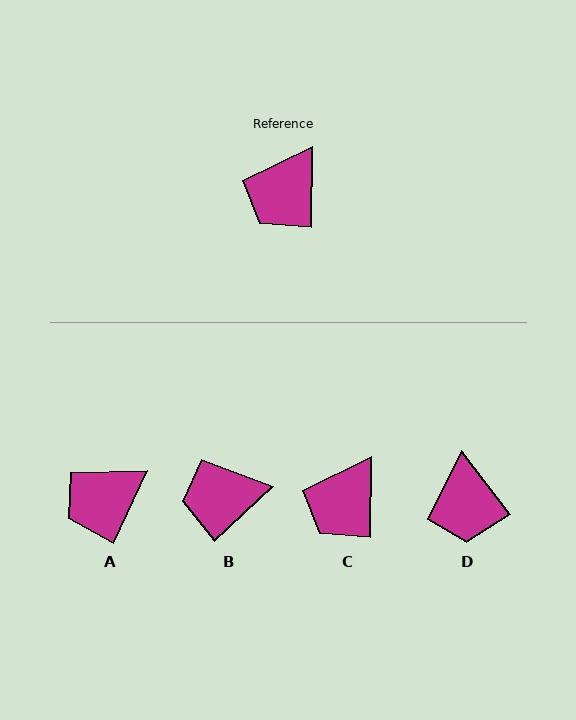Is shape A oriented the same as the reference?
No, it is off by about 24 degrees.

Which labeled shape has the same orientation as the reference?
C.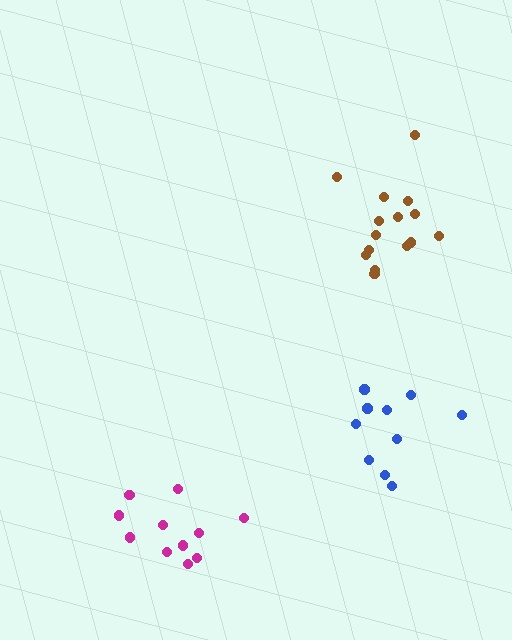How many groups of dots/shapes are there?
There are 3 groups.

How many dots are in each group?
Group 1: 11 dots, Group 2: 10 dots, Group 3: 15 dots (36 total).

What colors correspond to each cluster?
The clusters are colored: magenta, blue, brown.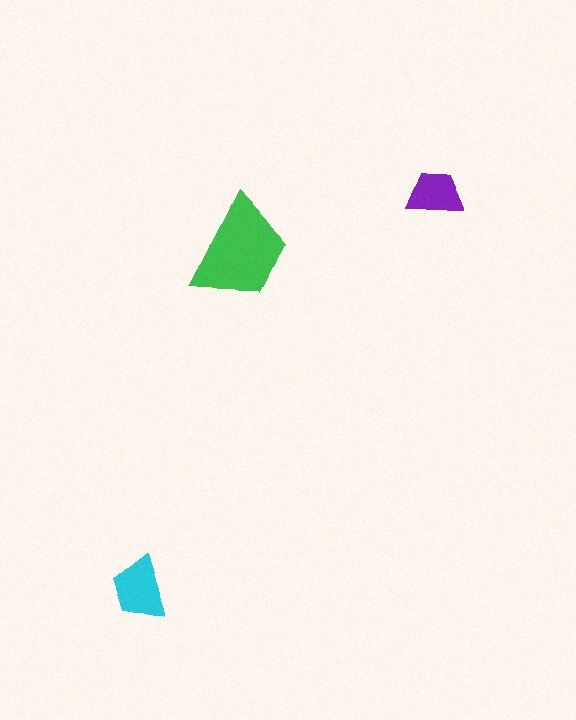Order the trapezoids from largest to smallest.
the green one, the cyan one, the purple one.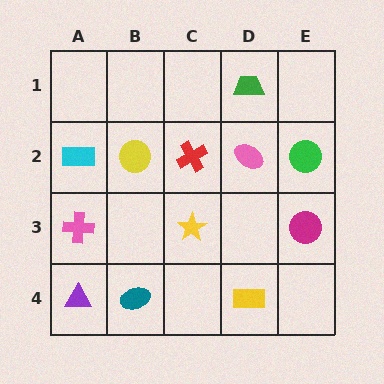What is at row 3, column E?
A magenta circle.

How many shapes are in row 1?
1 shape.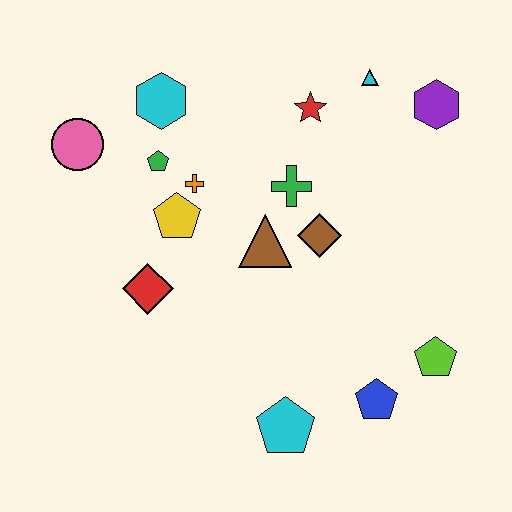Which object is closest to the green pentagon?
The orange cross is closest to the green pentagon.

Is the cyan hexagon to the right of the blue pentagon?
No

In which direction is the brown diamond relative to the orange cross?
The brown diamond is to the right of the orange cross.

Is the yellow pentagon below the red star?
Yes